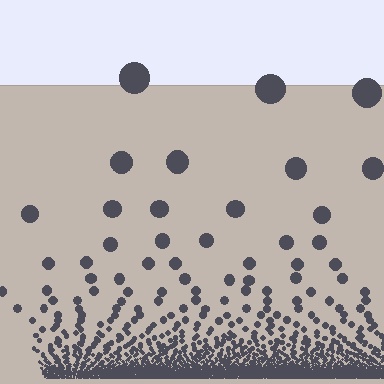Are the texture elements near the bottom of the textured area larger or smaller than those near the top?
Smaller. The gradient is inverted — elements near the bottom are smaller and denser.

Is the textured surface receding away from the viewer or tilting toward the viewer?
The surface appears to tilt toward the viewer. Texture elements get larger and sparser toward the top.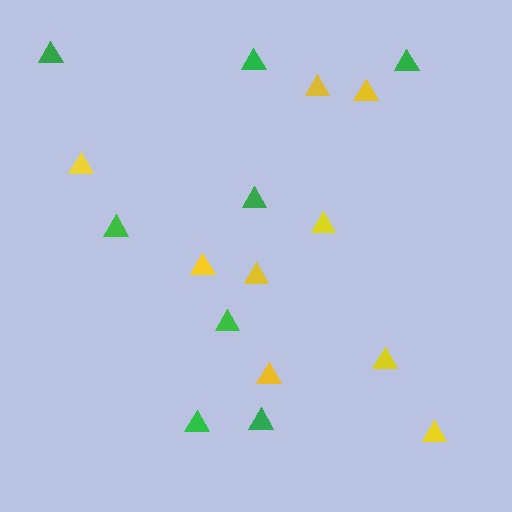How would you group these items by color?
There are 2 groups: one group of green triangles (8) and one group of yellow triangles (9).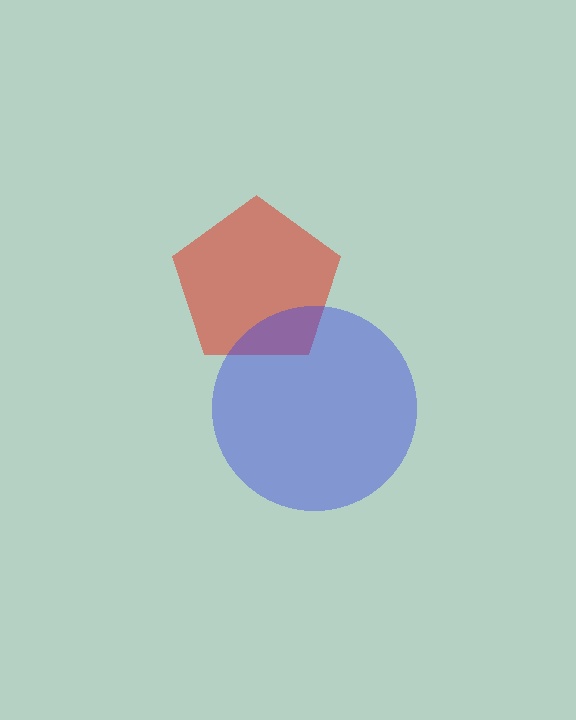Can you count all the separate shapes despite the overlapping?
Yes, there are 2 separate shapes.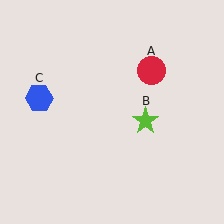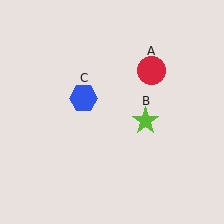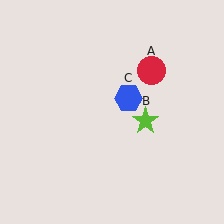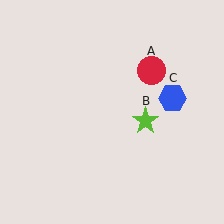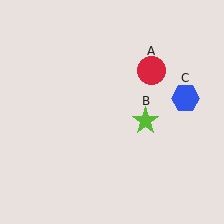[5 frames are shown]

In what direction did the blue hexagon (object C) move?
The blue hexagon (object C) moved right.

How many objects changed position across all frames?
1 object changed position: blue hexagon (object C).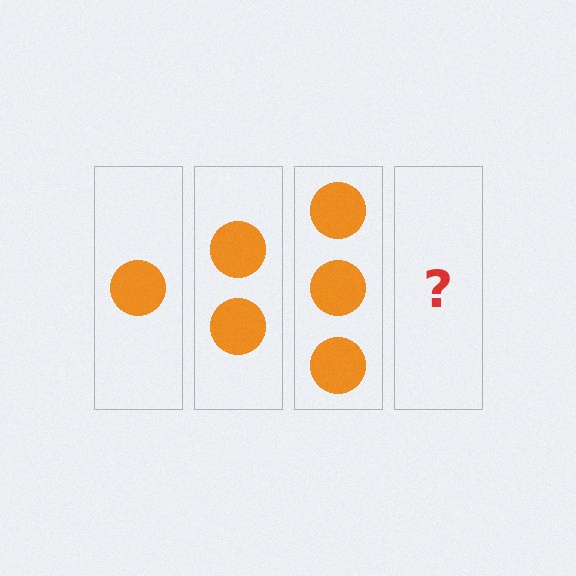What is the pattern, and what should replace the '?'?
The pattern is that each step adds one more circle. The '?' should be 4 circles.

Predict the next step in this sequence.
The next step is 4 circles.